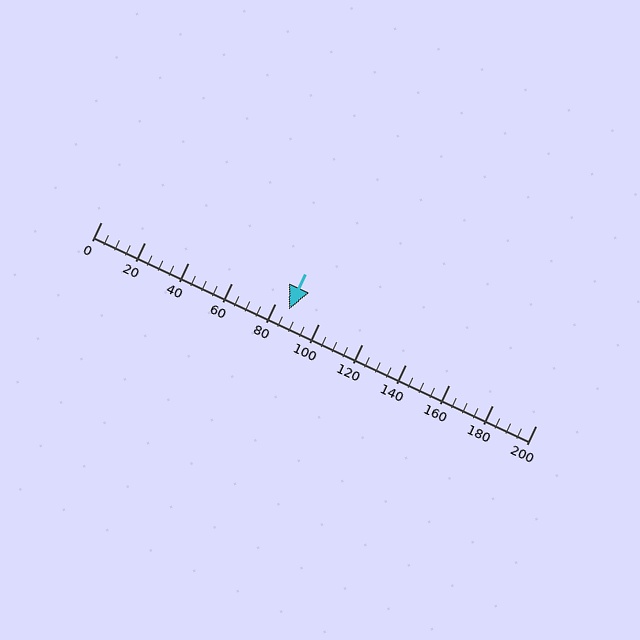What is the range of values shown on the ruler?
The ruler shows values from 0 to 200.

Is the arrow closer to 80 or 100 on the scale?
The arrow is closer to 80.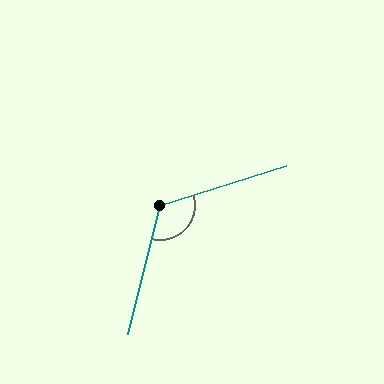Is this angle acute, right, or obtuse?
It is obtuse.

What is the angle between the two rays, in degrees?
Approximately 122 degrees.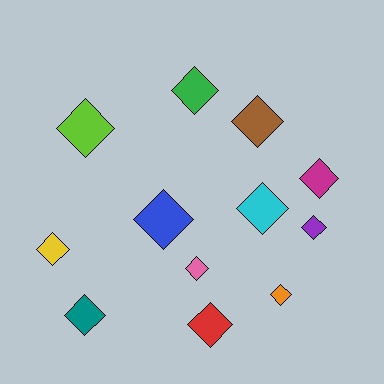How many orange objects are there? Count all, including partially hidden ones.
There is 1 orange object.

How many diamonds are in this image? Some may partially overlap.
There are 12 diamonds.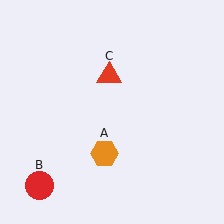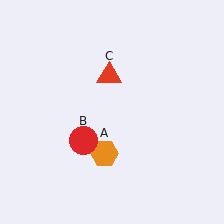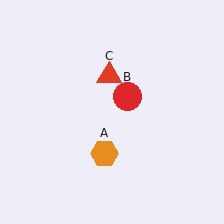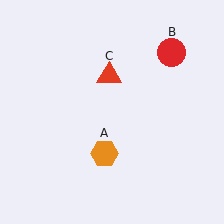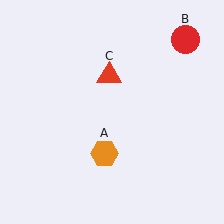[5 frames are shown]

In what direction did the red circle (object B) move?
The red circle (object B) moved up and to the right.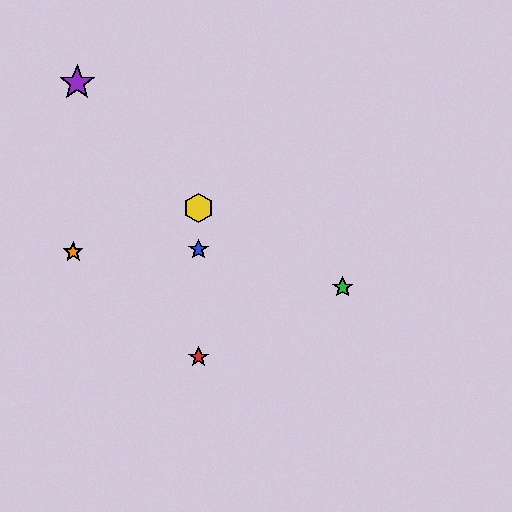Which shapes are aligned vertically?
The red star, the blue star, the yellow hexagon are aligned vertically.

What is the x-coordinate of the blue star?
The blue star is at x≈198.